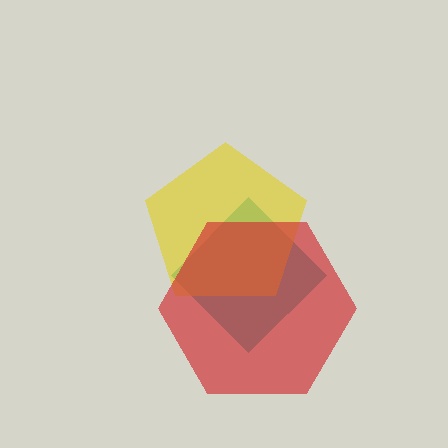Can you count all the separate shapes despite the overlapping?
Yes, there are 3 separate shapes.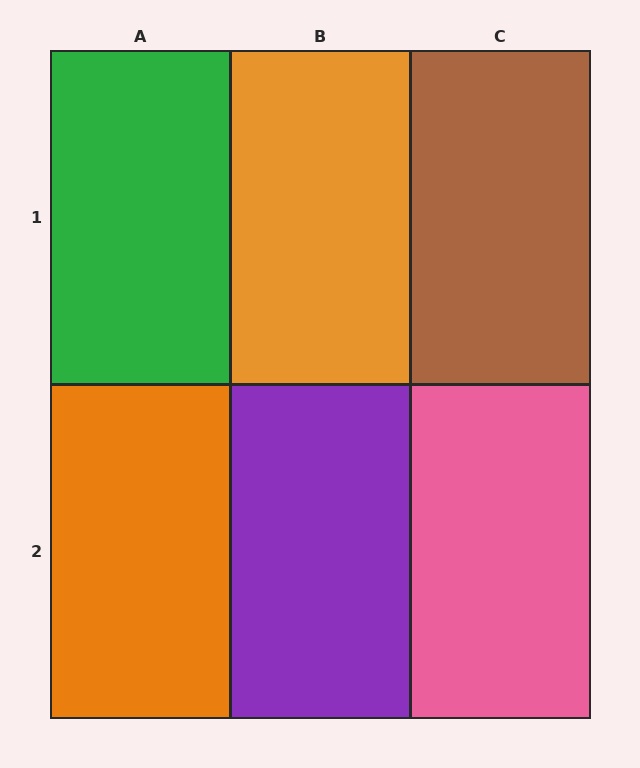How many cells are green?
1 cell is green.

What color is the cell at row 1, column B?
Orange.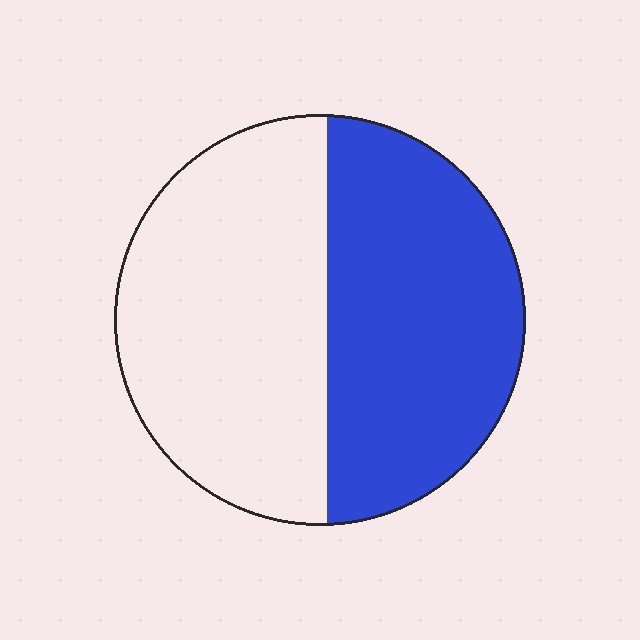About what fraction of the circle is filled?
About one half (1/2).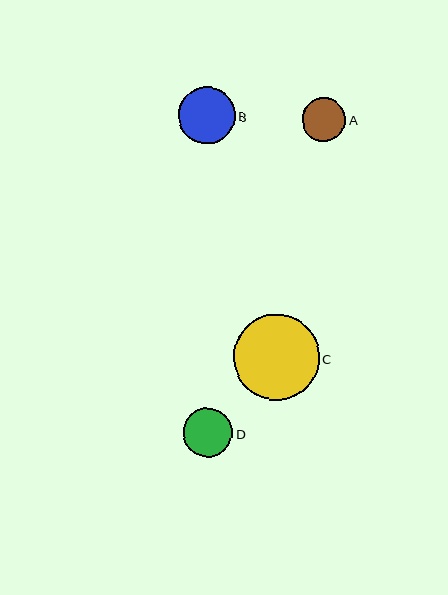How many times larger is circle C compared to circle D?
Circle C is approximately 1.7 times the size of circle D.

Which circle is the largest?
Circle C is the largest with a size of approximately 85 pixels.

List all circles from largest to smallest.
From largest to smallest: C, B, D, A.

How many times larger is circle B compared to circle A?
Circle B is approximately 1.3 times the size of circle A.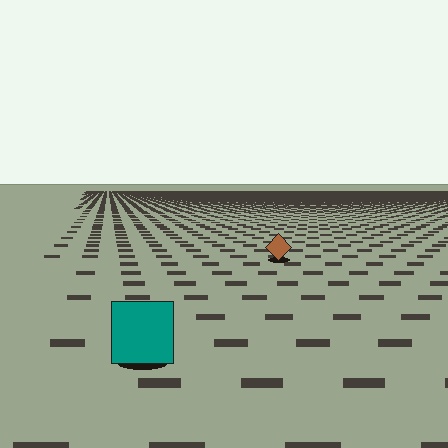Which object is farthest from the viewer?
The brown diamond is farthest from the viewer. It appears smaller and the ground texture around it is denser.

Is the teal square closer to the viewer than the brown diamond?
Yes. The teal square is closer — you can tell from the texture gradient: the ground texture is coarser near it.